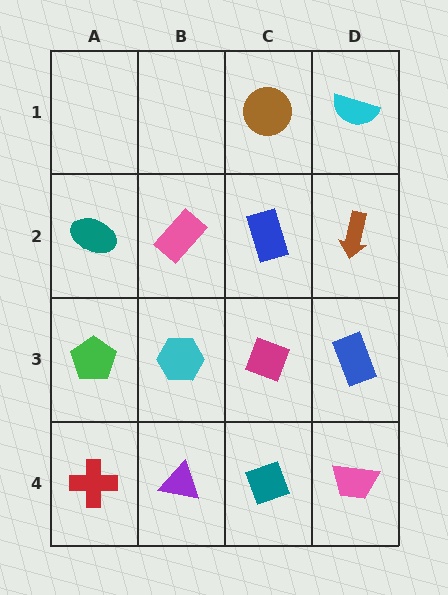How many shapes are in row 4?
4 shapes.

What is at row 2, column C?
A blue rectangle.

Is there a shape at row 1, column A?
No, that cell is empty.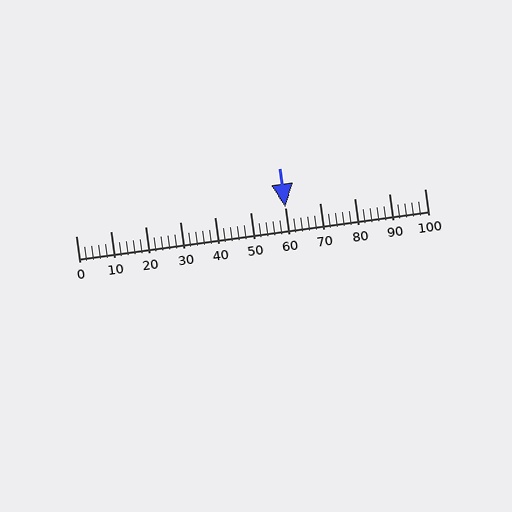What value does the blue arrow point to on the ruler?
The blue arrow points to approximately 60.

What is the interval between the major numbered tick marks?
The major tick marks are spaced 10 units apart.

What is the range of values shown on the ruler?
The ruler shows values from 0 to 100.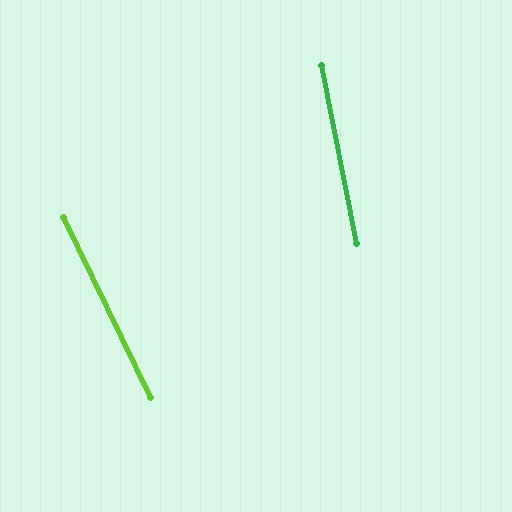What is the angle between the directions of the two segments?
Approximately 14 degrees.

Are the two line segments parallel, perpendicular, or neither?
Neither parallel nor perpendicular — they differ by about 14°.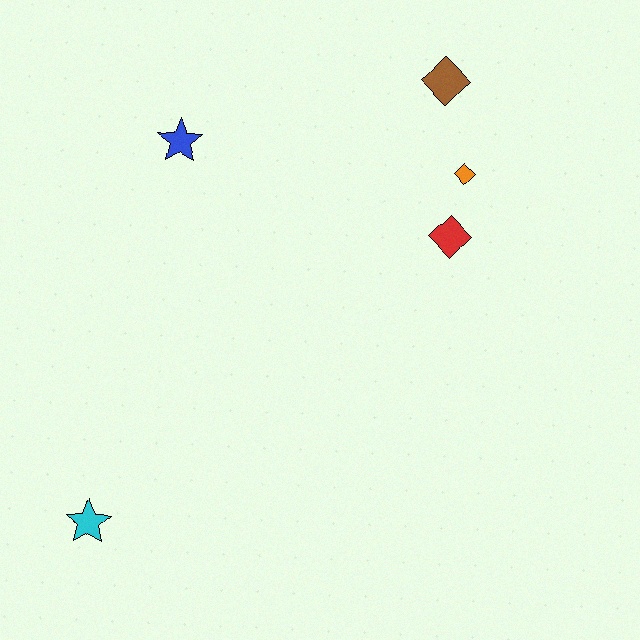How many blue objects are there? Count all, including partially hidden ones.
There is 1 blue object.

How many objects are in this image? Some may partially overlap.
There are 5 objects.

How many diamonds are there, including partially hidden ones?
There are 3 diamonds.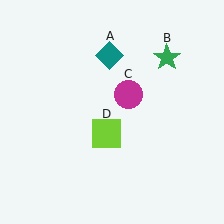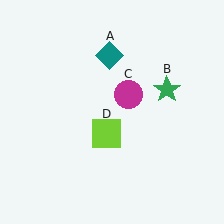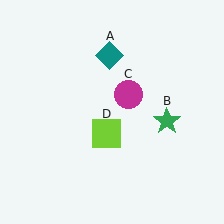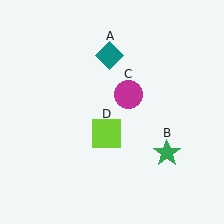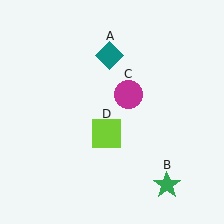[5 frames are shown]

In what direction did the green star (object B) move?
The green star (object B) moved down.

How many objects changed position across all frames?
1 object changed position: green star (object B).